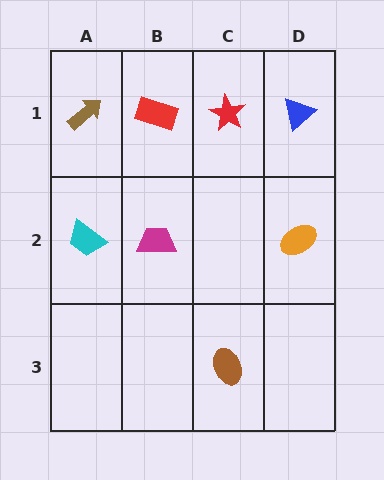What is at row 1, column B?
A red rectangle.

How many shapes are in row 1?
4 shapes.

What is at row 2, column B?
A magenta trapezoid.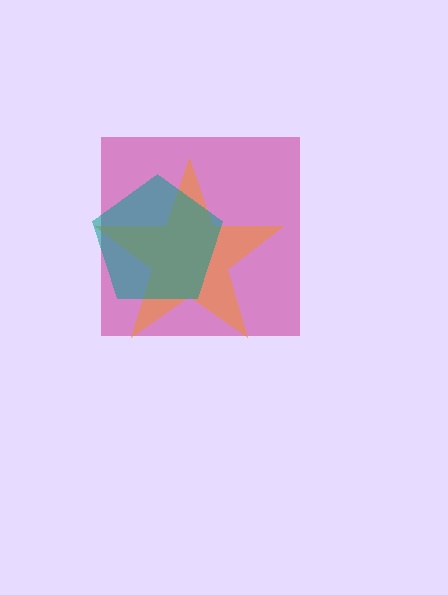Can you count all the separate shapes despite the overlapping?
Yes, there are 3 separate shapes.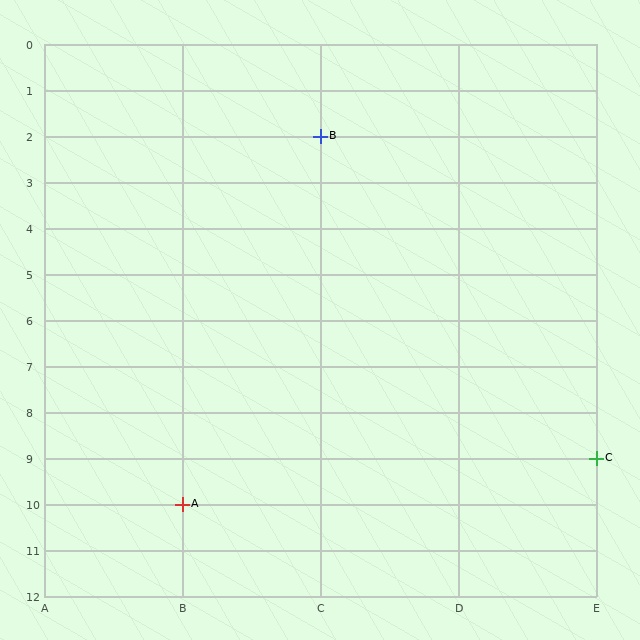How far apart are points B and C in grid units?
Points B and C are 2 columns and 7 rows apart (about 7.3 grid units diagonally).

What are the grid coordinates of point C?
Point C is at grid coordinates (E, 9).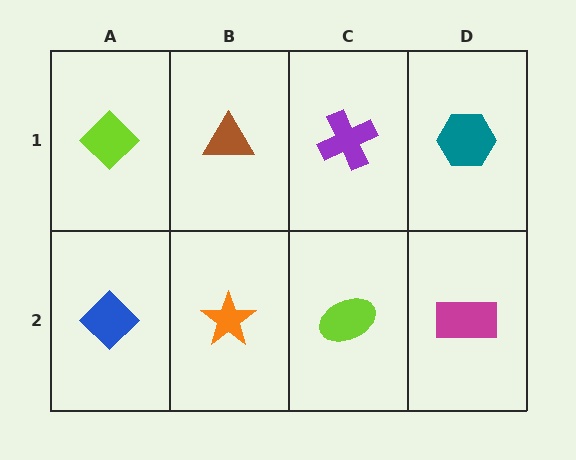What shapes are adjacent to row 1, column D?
A magenta rectangle (row 2, column D), a purple cross (row 1, column C).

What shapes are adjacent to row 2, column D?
A teal hexagon (row 1, column D), a lime ellipse (row 2, column C).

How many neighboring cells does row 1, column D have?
2.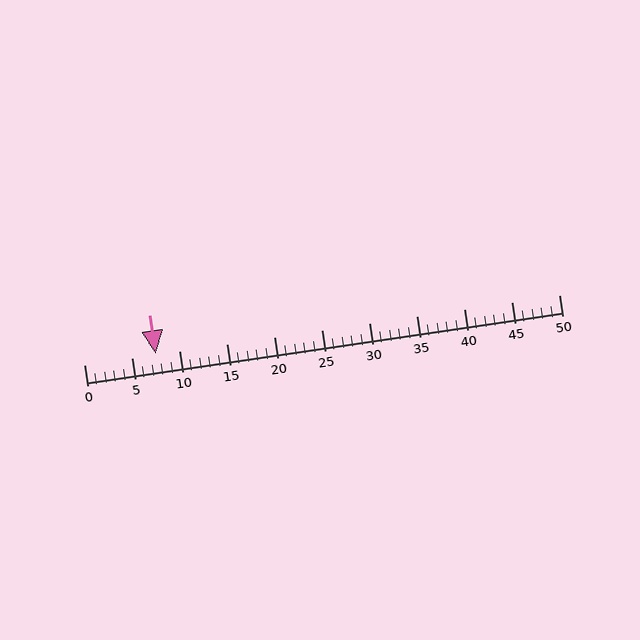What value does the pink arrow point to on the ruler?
The pink arrow points to approximately 8.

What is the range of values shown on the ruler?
The ruler shows values from 0 to 50.